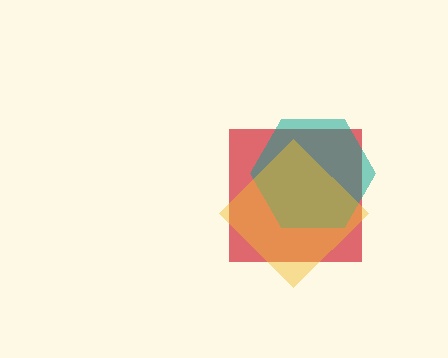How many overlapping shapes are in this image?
There are 3 overlapping shapes in the image.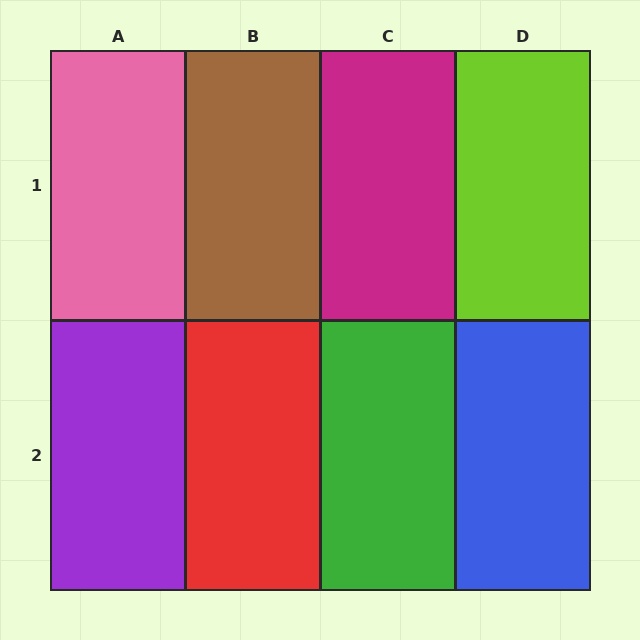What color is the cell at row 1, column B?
Brown.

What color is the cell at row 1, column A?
Pink.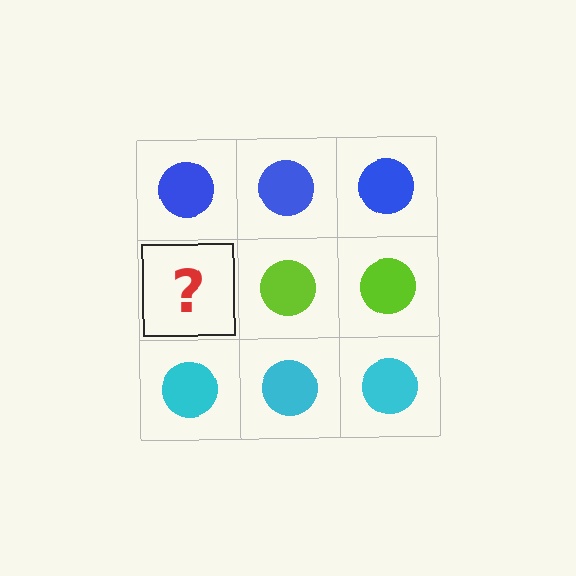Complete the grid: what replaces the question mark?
The question mark should be replaced with a lime circle.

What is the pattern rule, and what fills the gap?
The rule is that each row has a consistent color. The gap should be filled with a lime circle.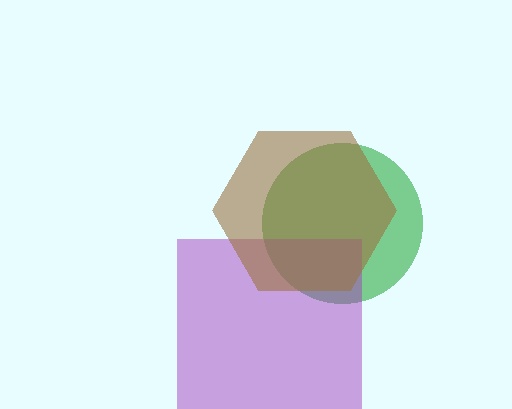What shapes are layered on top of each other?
The layered shapes are: a green circle, a purple square, a brown hexagon.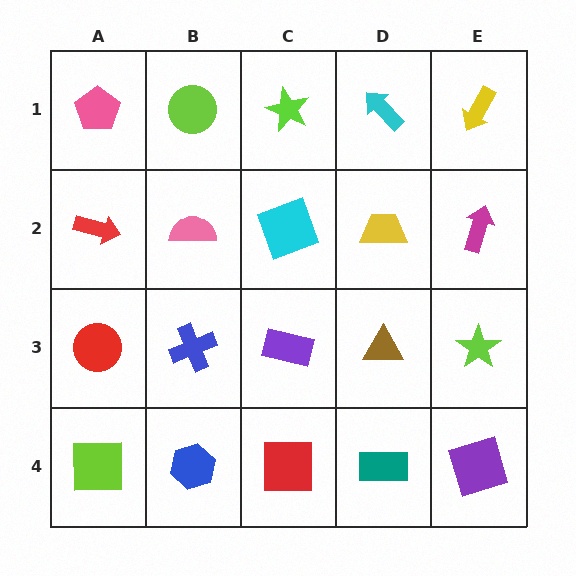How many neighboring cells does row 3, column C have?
4.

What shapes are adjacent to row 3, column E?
A magenta arrow (row 2, column E), a purple square (row 4, column E), a brown triangle (row 3, column D).